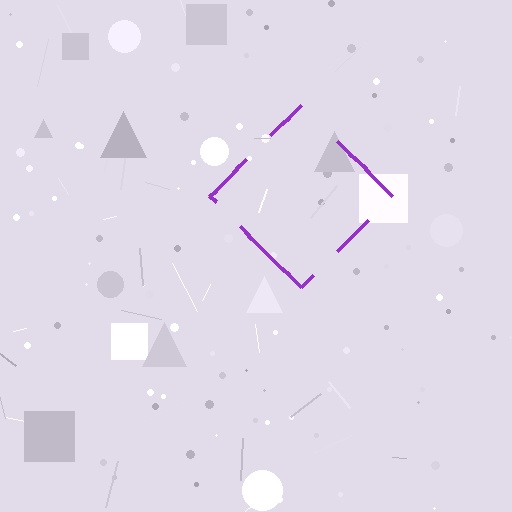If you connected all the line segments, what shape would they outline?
They would outline a diamond.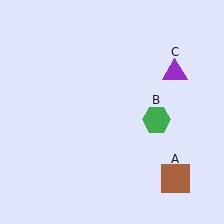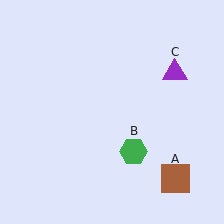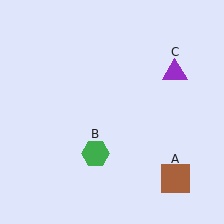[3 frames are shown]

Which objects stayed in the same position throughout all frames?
Brown square (object A) and purple triangle (object C) remained stationary.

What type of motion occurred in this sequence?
The green hexagon (object B) rotated clockwise around the center of the scene.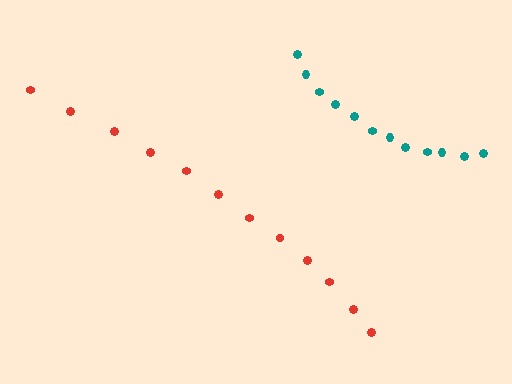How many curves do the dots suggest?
There are 2 distinct paths.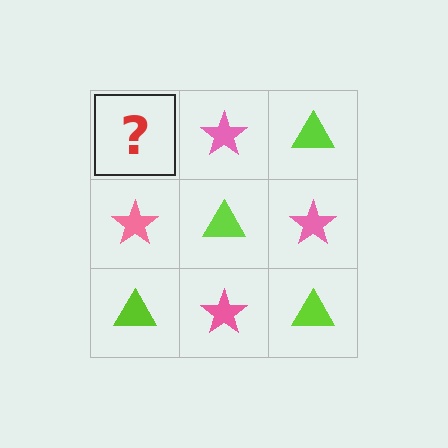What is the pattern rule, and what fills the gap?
The rule is that it alternates lime triangle and pink star in a checkerboard pattern. The gap should be filled with a lime triangle.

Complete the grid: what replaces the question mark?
The question mark should be replaced with a lime triangle.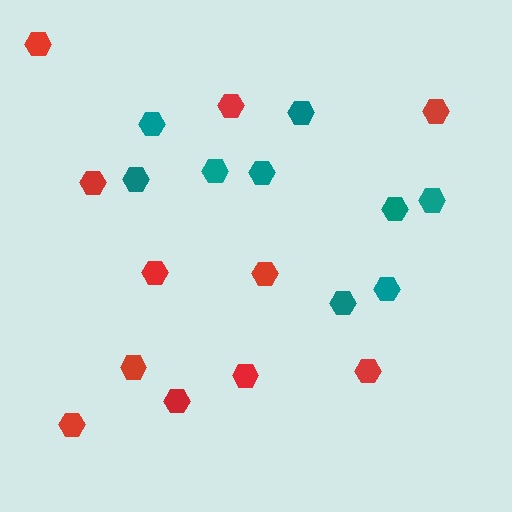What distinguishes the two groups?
There are 2 groups: one group of red hexagons (11) and one group of teal hexagons (9).